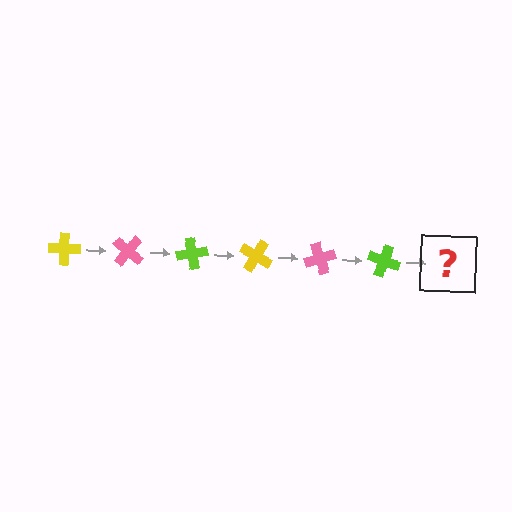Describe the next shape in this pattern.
It should be a yellow cross, rotated 240 degrees from the start.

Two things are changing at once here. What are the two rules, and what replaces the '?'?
The two rules are that it rotates 40 degrees each step and the color cycles through yellow, pink, and lime. The '?' should be a yellow cross, rotated 240 degrees from the start.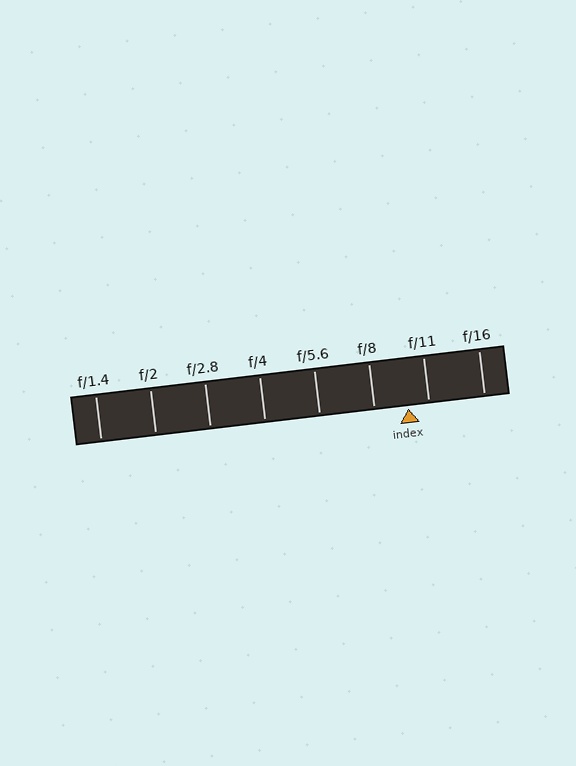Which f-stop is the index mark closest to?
The index mark is closest to f/11.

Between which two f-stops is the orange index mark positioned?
The index mark is between f/8 and f/11.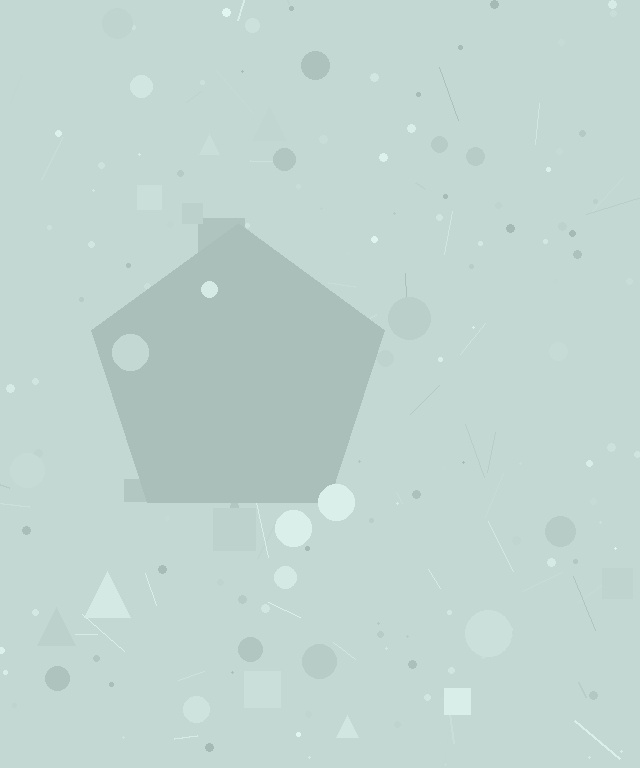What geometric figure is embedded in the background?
A pentagon is embedded in the background.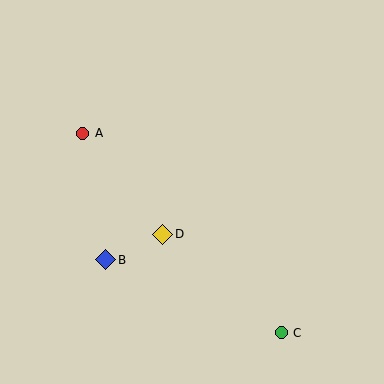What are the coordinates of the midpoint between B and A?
The midpoint between B and A is at (94, 196).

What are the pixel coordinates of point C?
Point C is at (281, 333).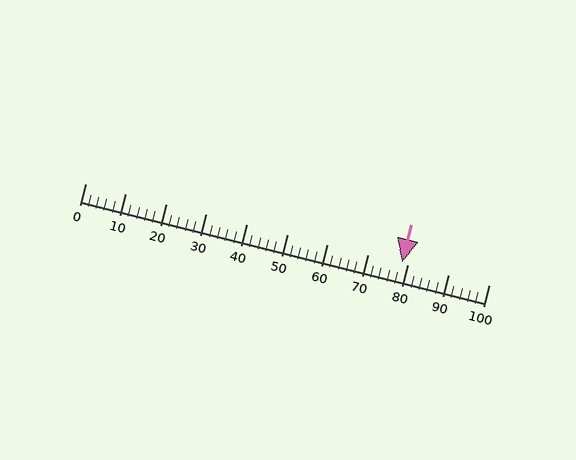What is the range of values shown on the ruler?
The ruler shows values from 0 to 100.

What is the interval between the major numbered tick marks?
The major tick marks are spaced 10 units apart.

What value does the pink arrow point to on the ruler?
The pink arrow points to approximately 78.